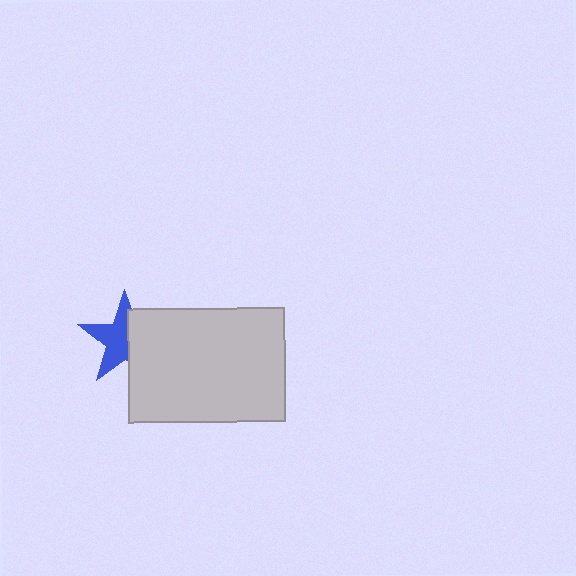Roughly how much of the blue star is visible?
About half of it is visible (roughly 57%).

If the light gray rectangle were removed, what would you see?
You would see the complete blue star.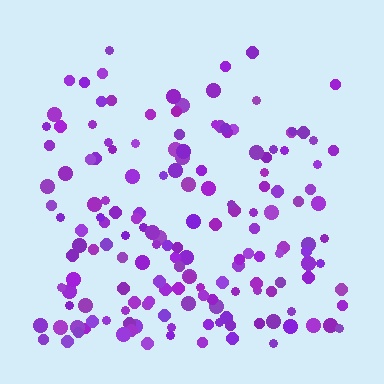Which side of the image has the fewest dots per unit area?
The top.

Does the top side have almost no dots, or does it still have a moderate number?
Still a moderate number, just noticeably fewer than the bottom.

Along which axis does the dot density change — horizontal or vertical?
Vertical.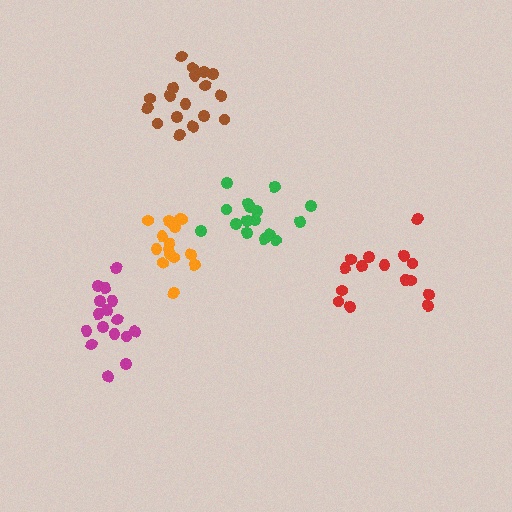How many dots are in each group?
Group 1: 16 dots, Group 2: 18 dots, Group 3: 15 dots, Group 4: 16 dots, Group 5: 16 dots (81 total).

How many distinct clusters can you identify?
There are 5 distinct clusters.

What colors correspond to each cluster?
The clusters are colored: orange, brown, red, magenta, green.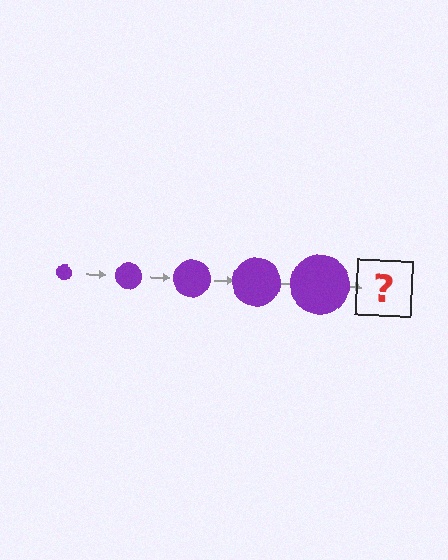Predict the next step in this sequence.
The next step is a purple circle, larger than the previous one.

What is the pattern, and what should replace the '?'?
The pattern is that the circle gets progressively larger each step. The '?' should be a purple circle, larger than the previous one.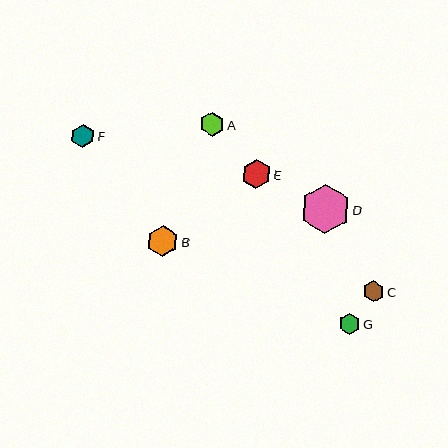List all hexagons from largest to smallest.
From largest to smallest: D, B, E, A, F, C, G.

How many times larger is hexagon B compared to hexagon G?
Hexagon B is approximately 1.5 times the size of hexagon G.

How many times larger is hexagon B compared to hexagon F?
Hexagon B is approximately 1.3 times the size of hexagon F.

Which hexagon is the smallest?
Hexagon G is the smallest with a size of approximately 21 pixels.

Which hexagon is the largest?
Hexagon D is the largest with a size of approximately 49 pixels.